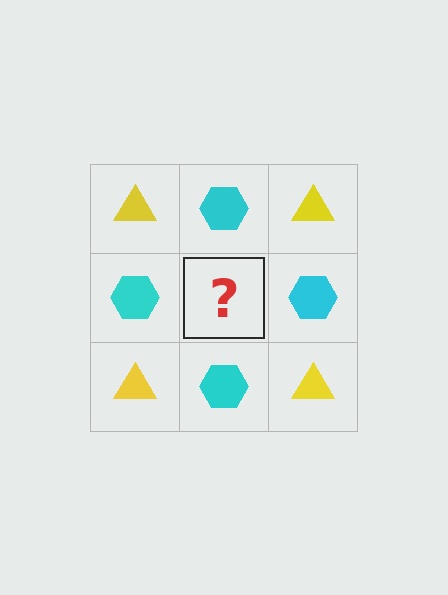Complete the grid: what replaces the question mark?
The question mark should be replaced with a yellow triangle.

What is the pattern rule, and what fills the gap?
The rule is that it alternates yellow triangle and cyan hexagon in a checkerboard pattern. The gap should be filled with a yellow triangle.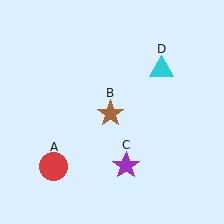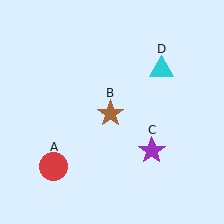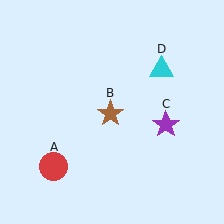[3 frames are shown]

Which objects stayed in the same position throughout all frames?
Red circle (object A) and brown star (object B) and cyan triangle (object D) remained stationary.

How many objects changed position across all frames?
1 object changed position: purple star (object C).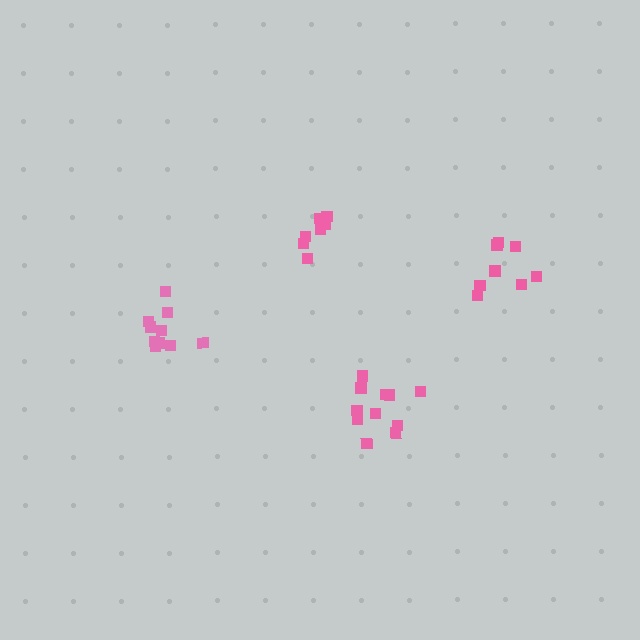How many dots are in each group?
Group 1: 10 dots, Group 2: 8 dots, Group 3: 11 dots, Group 4: 7 dots (36 total).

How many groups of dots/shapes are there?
There are 4 groups.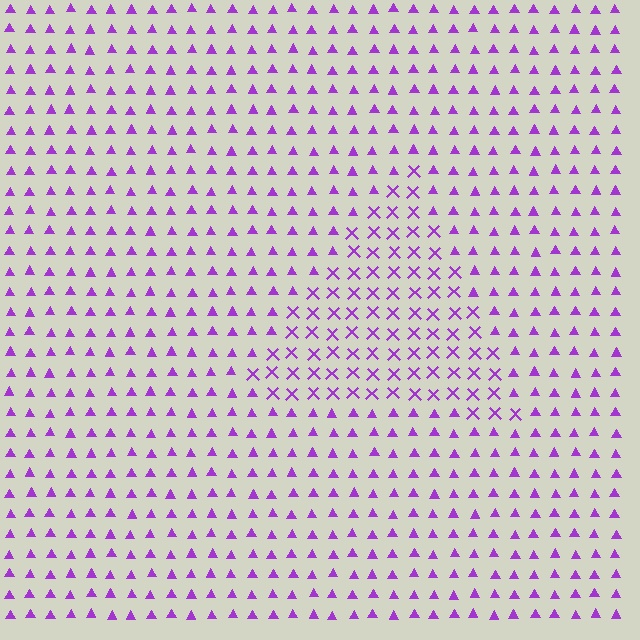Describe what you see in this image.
The image is filled with small purple elements arranged in a uniform grid. A triangle-shaped region contains X marks, while the surrounding area contains triangles. The boundary is defined purely by the change in element shape.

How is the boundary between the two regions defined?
The boundary is defined by a change in element shape: X marks inside vs. triangles outside. All elements share the same color and spacing.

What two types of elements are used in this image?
The image uses X marks inside the triangle region and triangles outside it.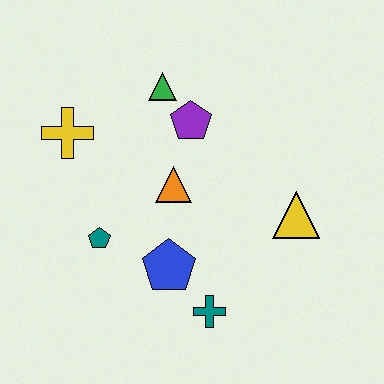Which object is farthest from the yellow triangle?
The yellow cross is farthest from the yellow triangle.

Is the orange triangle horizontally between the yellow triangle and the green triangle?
Yes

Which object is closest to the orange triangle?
The purple pentagon is closest to the orange triangle.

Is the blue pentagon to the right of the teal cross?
No